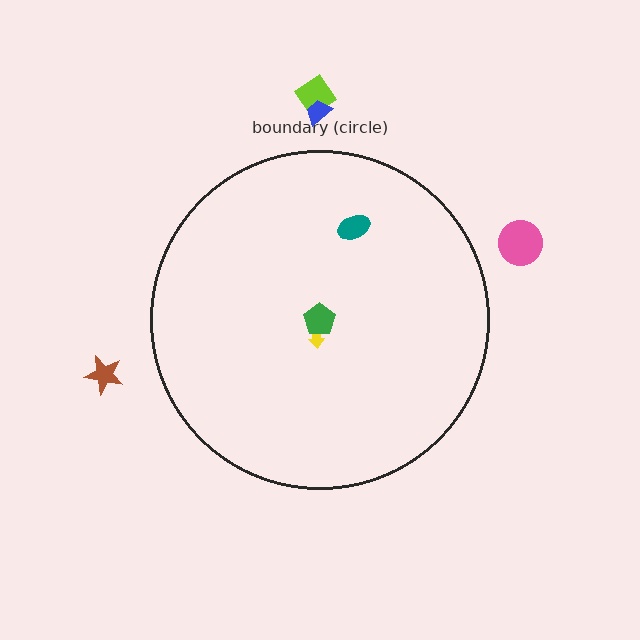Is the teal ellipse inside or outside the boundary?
Inside.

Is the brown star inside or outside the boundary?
Outside.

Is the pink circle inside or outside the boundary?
Outside.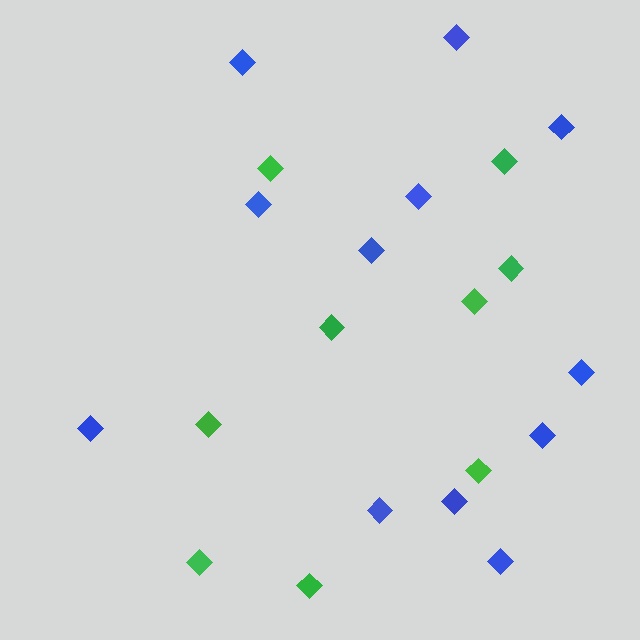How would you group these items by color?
There are 2 groups: one group of green diamonds (9) and one group of blue diamonds (12).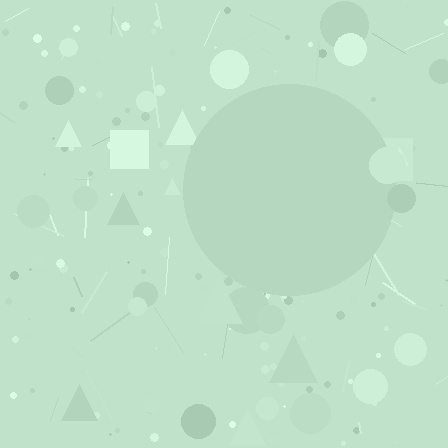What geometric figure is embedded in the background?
A circle is embedded in the background.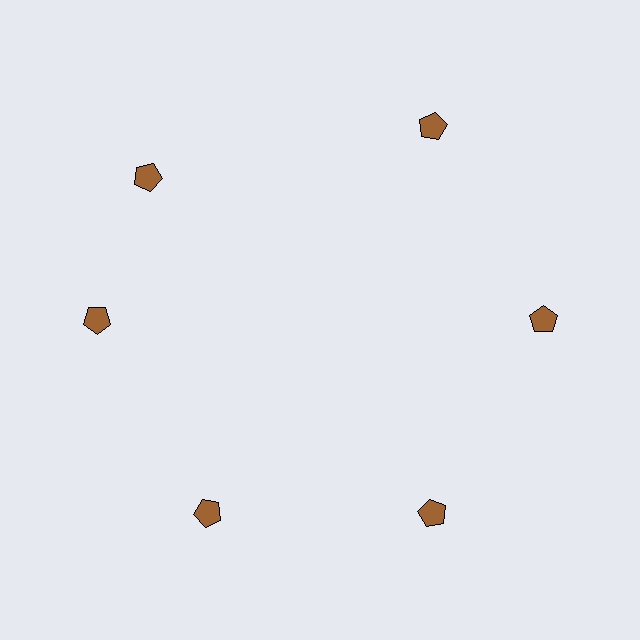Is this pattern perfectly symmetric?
No. The 6 brown pentagons are arranged in a ring, but one element near the 11 o'clock position is rotated out of alignment along the ring, breaking the 6-fold rotational symmetry.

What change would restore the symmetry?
The symmetry would be restored by rotating it back into even spacing with its neighbors so that all 6 pentagons sit at equal angles and equal distance from the center.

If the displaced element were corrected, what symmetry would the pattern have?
It would have 6-fold rotational symmetry — the pattern would map onto itself every 60 degrees.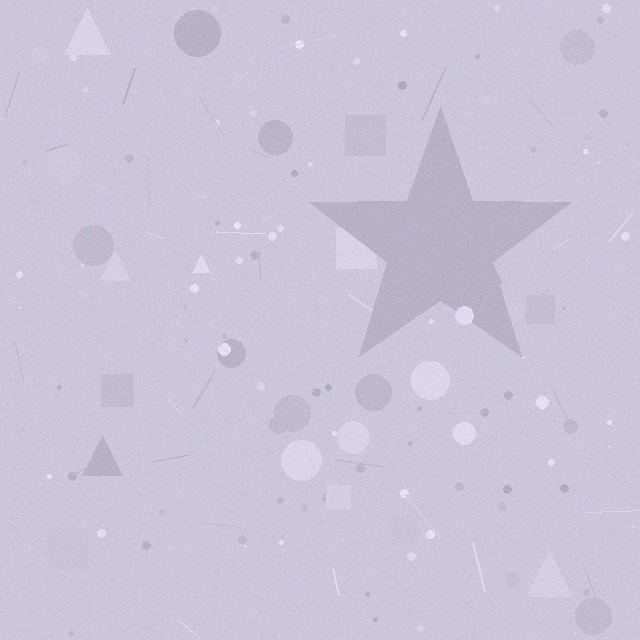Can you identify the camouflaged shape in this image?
The camouflaged shape is a star.